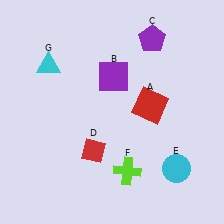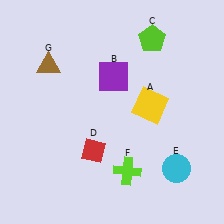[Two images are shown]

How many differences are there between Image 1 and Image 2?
There are 3 differences between the two images.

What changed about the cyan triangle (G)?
In Image 1, G is cyan. In Image 2, it changed to brown.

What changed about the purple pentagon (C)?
In Image 1, C is purple. In Image 2, it changed to lime.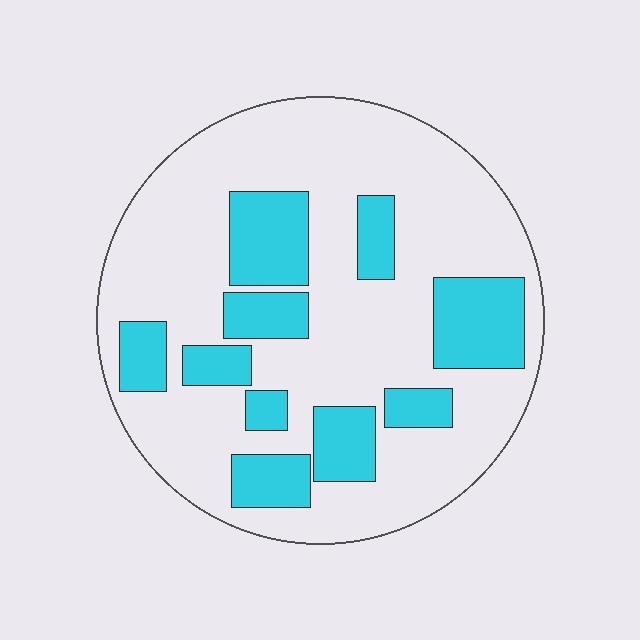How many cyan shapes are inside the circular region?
10.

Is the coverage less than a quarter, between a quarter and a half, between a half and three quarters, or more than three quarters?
Between a quarter and a half.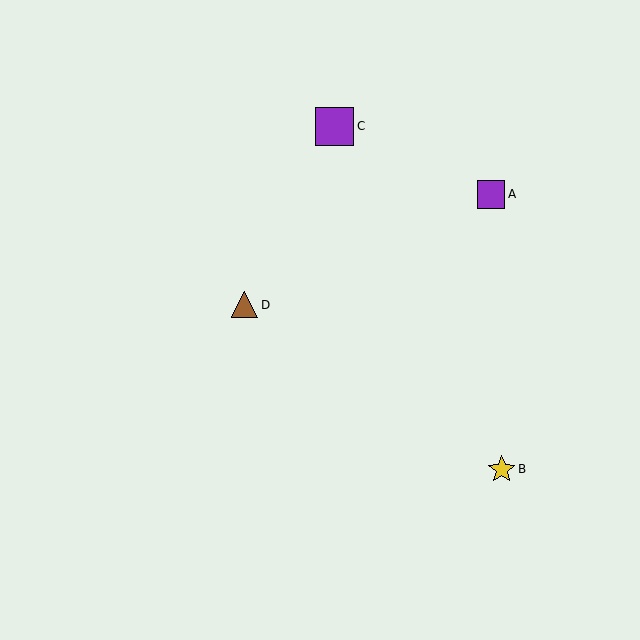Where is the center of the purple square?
The center of the purple square is at (335, 126).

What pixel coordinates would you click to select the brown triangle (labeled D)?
Click at (244, 305) to select the brown triangle D.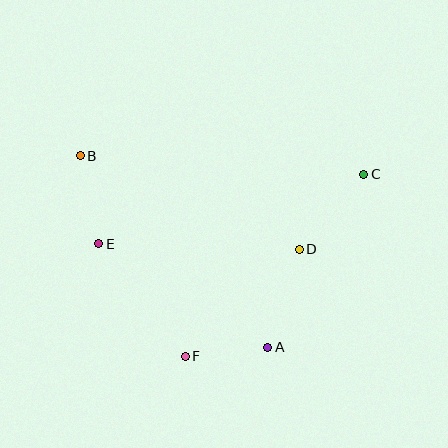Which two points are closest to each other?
Points A and F are closest to each other.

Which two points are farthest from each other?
Points B and C are farthest from each other.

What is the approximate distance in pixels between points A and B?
The distance between A and B is approximately 268 pixels.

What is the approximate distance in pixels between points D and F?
The distance between D and F is approximately 156 pixels.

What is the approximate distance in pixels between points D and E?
The distance between D and E is approximately 201 pixels.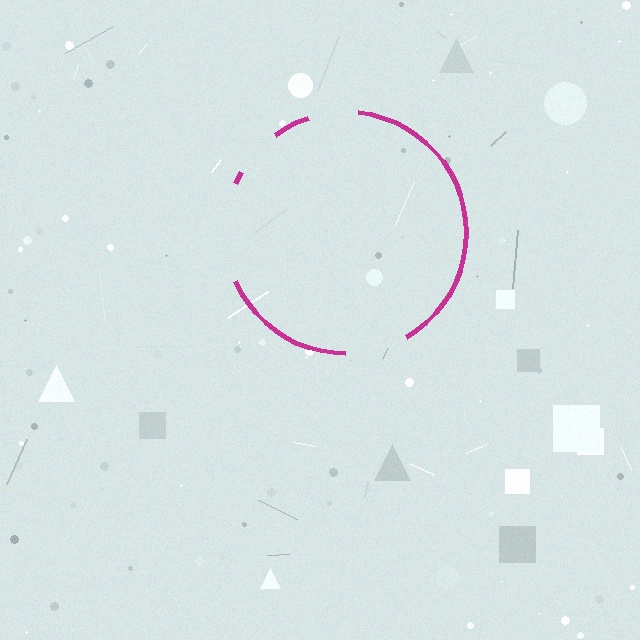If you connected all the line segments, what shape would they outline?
They would outline a circle.